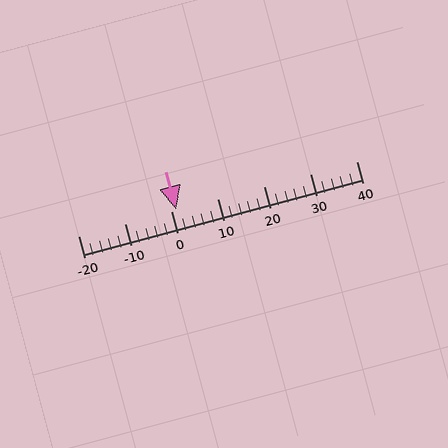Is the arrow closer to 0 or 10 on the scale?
The arrow is closer to 0.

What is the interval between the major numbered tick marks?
The major tick marks are spaced 10 units apart.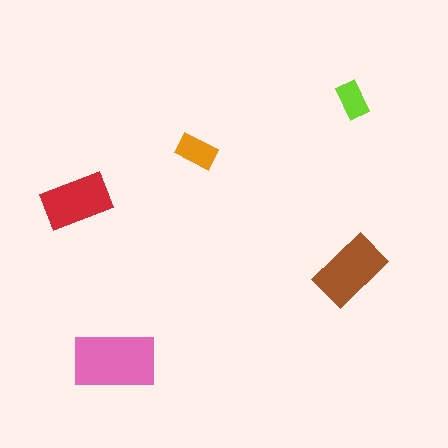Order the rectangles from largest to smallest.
the pink one, the brown one, the red one, the orange one, the lime one.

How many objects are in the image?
There are 5 objects in the image.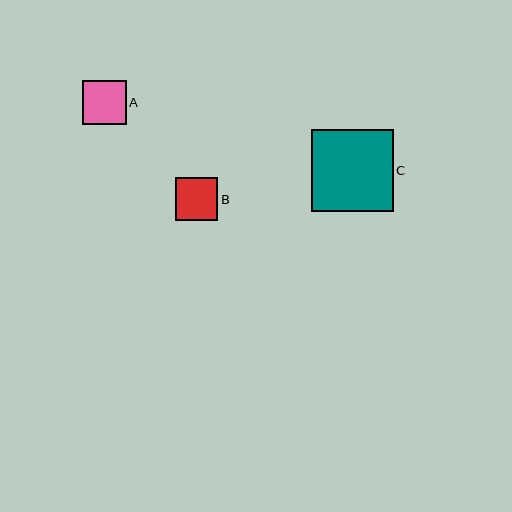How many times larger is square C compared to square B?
Square C is approximately 1.9 times the size of square B.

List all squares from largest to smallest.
From largest to smallest: C, A, B.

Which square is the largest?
Square C is the largest with a size of approximately 82 pixels.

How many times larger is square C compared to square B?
Square C is approximately 1.9 times the size of square B.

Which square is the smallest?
Square B is the smallest with a size of approximately 43 pixels.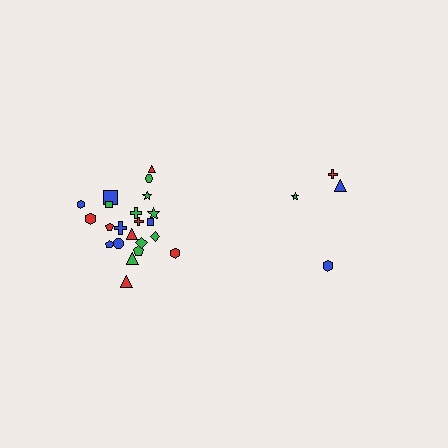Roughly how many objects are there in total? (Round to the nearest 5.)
Roughly 25 objects in total.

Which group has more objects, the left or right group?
The left group.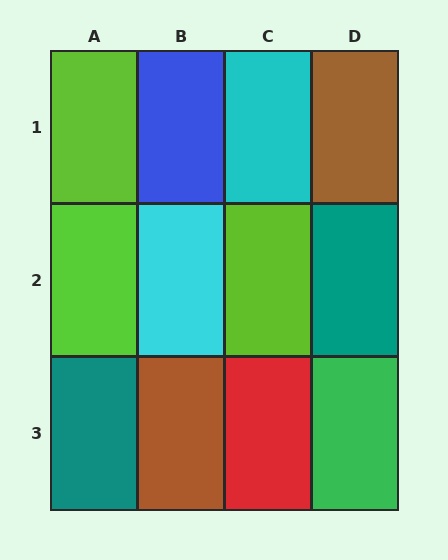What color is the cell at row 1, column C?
Cyan.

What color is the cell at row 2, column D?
Teal.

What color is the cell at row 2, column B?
Cyan.